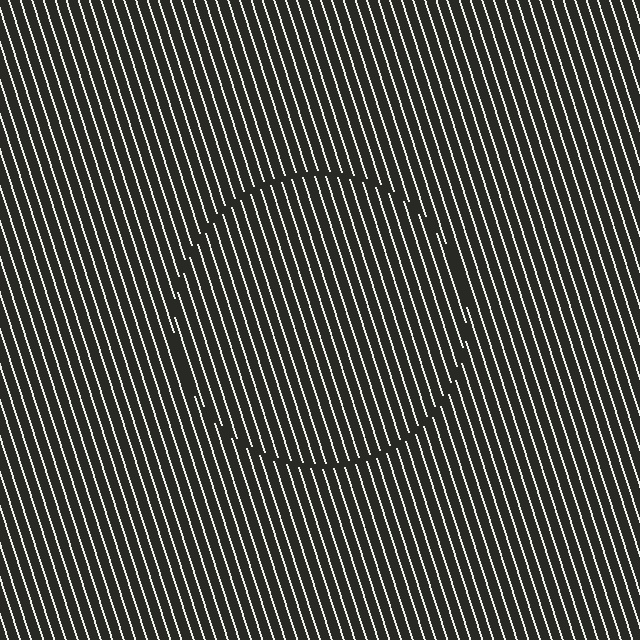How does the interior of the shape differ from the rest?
The interior of the shape contains the same grating, shifted by half a period — the contour is defined by the phase discontinuity where line-ends from the inner and outer gratings abut.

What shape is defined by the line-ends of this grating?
An illusory circle. The interior of the shape contains the same grating, shifted by half a period — the contour is defined by the phase discontinuity where line-ends from the inner and outer gratings abut.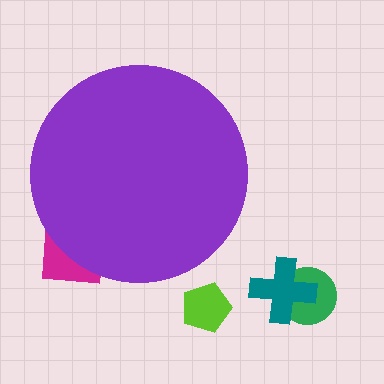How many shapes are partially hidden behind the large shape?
1 shape is partially hidden.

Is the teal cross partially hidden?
No, the teal cross is fully visible.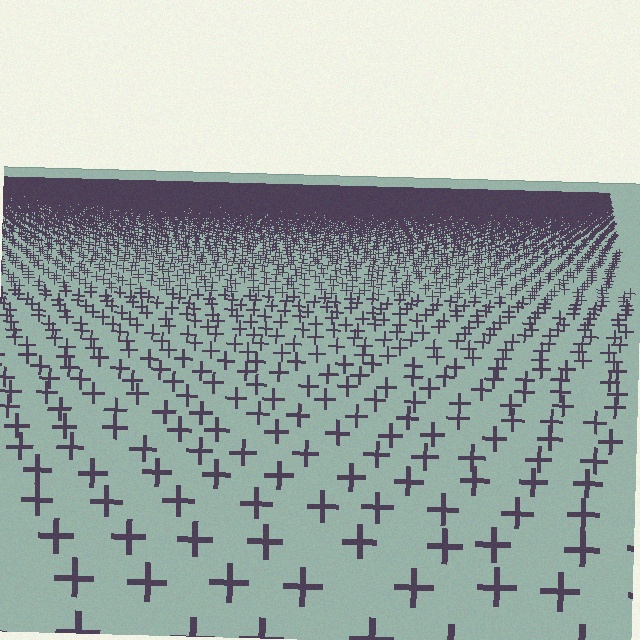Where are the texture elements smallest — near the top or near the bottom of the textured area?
Near the top.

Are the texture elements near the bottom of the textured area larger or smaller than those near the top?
Larger. Near the bottom, elements are closer to the viewer and appear at a bigger on-screen size.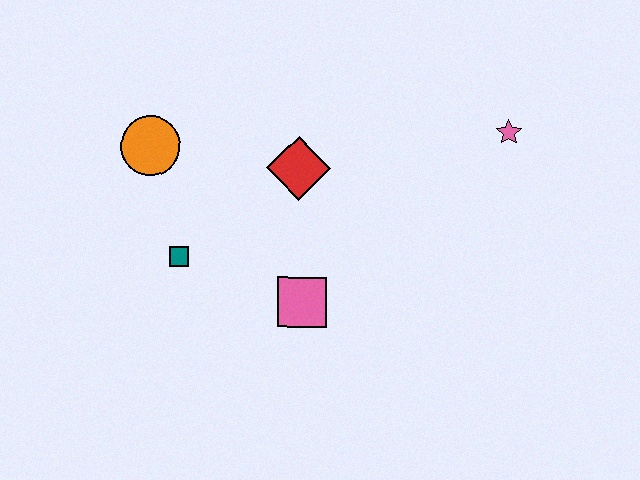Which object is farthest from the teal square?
The pink star is farthest from the teal square.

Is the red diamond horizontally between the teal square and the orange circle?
No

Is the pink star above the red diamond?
Yes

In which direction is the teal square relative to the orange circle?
The teal square is below the orange circle.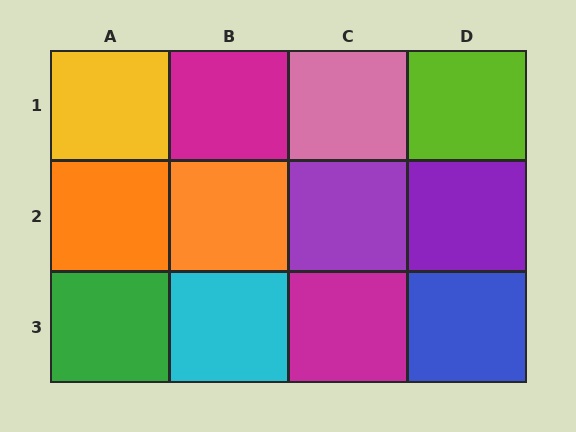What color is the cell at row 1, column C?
Pink.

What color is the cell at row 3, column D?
Blue.